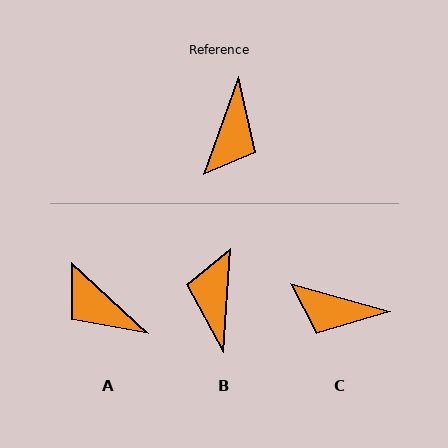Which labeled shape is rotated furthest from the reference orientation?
B, about 164 degrees away.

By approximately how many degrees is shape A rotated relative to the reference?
Approximately 113 degrees clockwise.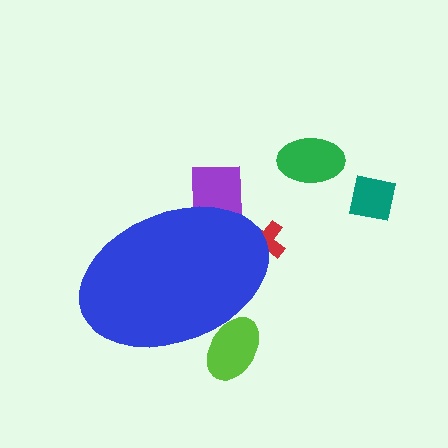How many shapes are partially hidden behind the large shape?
3 shapes are partially hidden.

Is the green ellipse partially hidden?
No, the green ellipse is fully visible.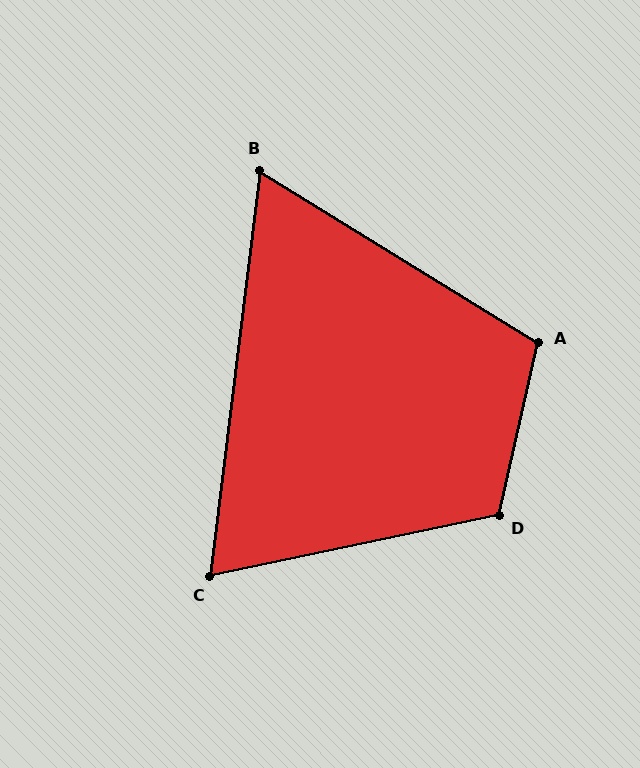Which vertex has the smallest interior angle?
B, at approximately 65 degrees.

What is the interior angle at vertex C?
Approximately 71 degrees (acute).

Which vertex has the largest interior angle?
D, at approximately 115 degrees.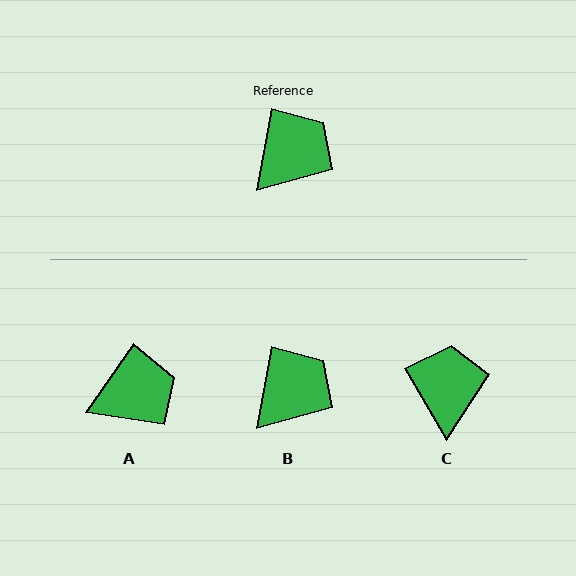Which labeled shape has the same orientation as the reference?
B.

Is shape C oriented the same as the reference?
No, it is off by about 41 degrees.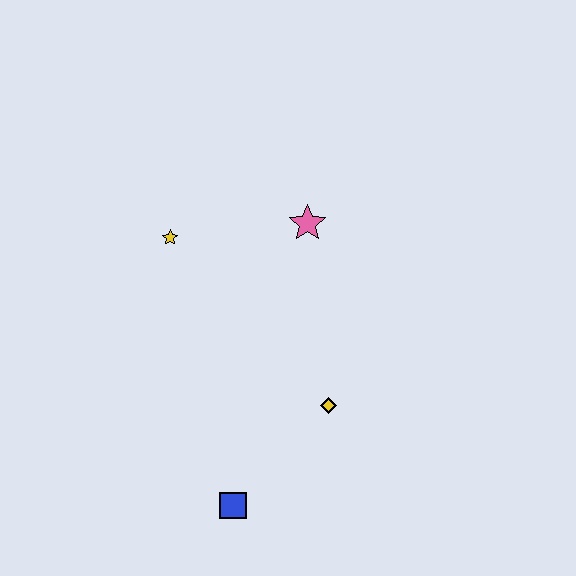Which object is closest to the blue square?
The yellow diamond is closest to the blue square.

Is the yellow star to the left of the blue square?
Yes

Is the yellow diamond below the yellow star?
Yes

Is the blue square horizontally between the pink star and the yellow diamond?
No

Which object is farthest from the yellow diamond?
The yellow star is farthest from the yellow diamond.